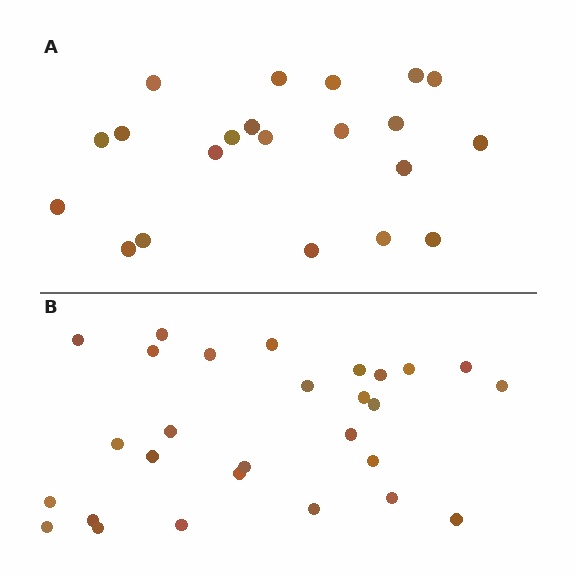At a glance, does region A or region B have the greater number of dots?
Region B (the bottom region) has more dots.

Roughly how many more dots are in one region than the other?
Region B has roughly 8 or so more dots than region A.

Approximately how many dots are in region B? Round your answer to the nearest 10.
About 30 dots. (The exact count is 28, which rounds to 30.)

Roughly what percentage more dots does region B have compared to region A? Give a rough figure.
About 35% more.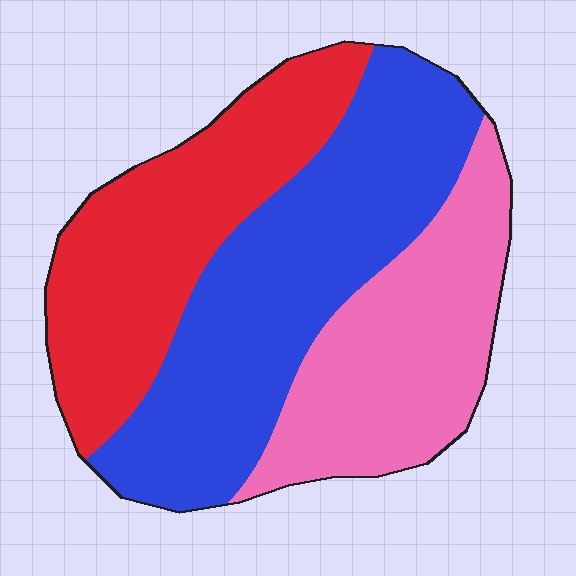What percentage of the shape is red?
Red covers around 30% of the shape.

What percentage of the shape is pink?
Pink covers roughly 30% of the shape.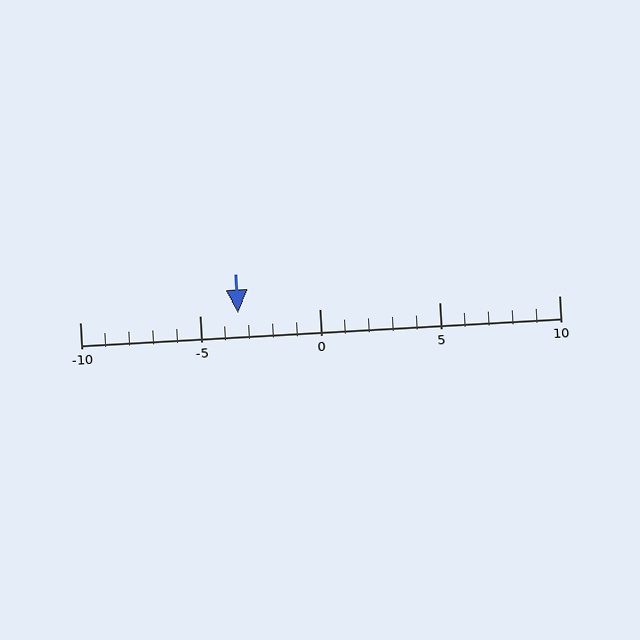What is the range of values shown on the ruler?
The ruler shows values from -10 to 10.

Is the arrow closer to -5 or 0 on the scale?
The arrow is closer to -5.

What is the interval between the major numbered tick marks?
The major tick marks are spaced 5 units apart.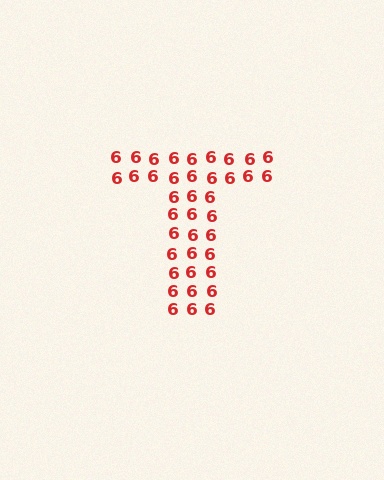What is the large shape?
The large shape is the letter T.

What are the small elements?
The small elements are digit 6's.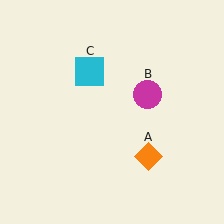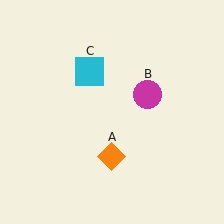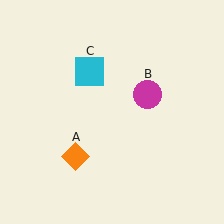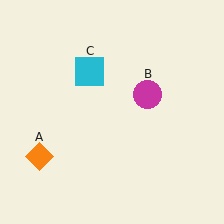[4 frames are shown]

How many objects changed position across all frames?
1 object changed position: orange diamond (object A).